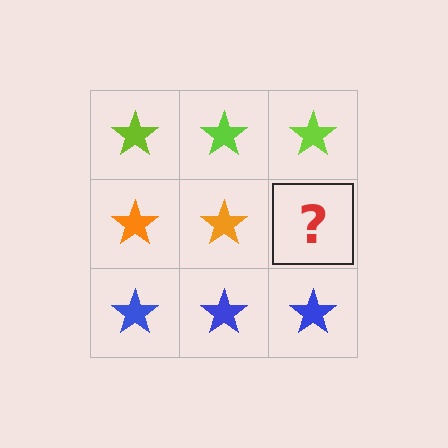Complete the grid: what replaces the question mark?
The question mark should be replaced with an orange star.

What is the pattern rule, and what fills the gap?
The rule is that each row has a consistent color. The gap should be filled with an orange star.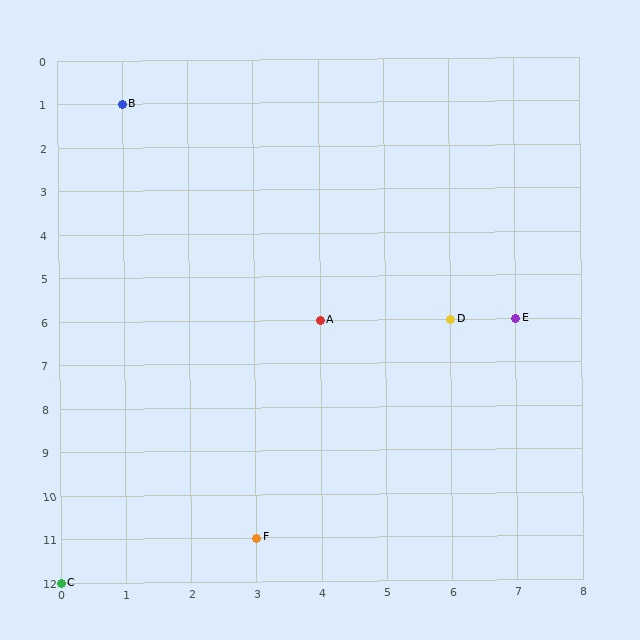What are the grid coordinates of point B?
Point B is at grid coordinates (1, 1).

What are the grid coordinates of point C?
Point C is at grid coordinates (0, 12).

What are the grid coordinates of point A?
Point A is at grid coordinates (4, 6).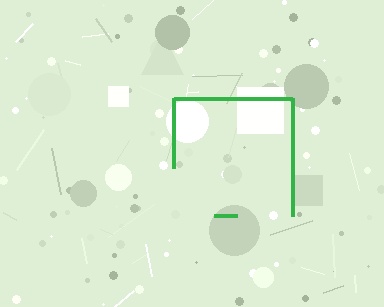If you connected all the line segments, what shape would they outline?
They would outline a square.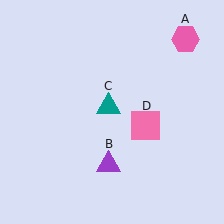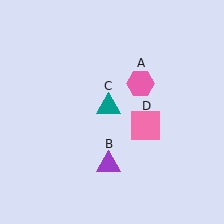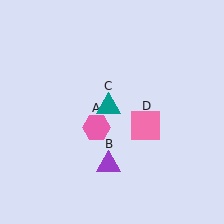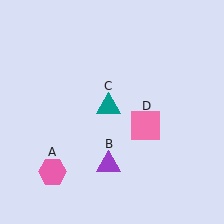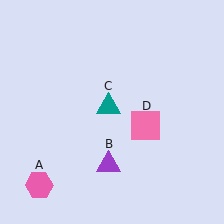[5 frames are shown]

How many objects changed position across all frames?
1 object changed position: pink hexagon (object A).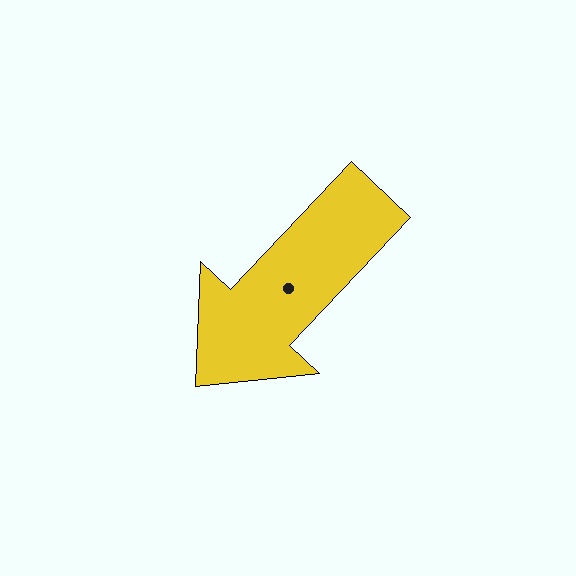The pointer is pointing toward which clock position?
Roughly 7 o'clock.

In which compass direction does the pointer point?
Southwest.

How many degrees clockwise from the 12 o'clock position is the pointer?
Approximately 223 degrees.